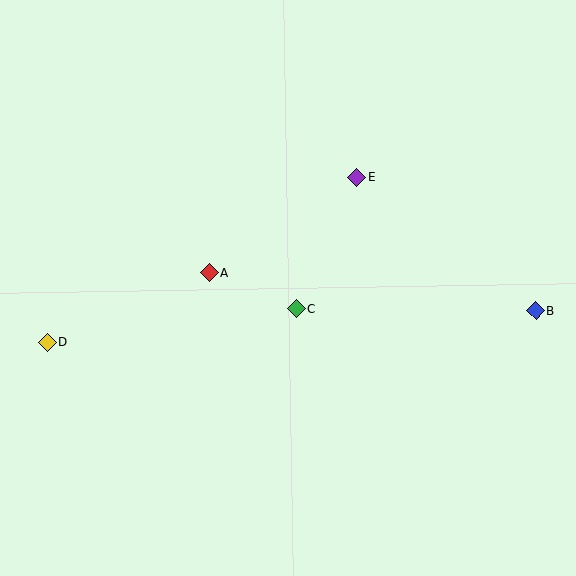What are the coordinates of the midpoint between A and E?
The midpoint between A and E is at (283, 225).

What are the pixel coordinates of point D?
Point D is at (47, 342).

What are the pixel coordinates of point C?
Point C is at (297, 309).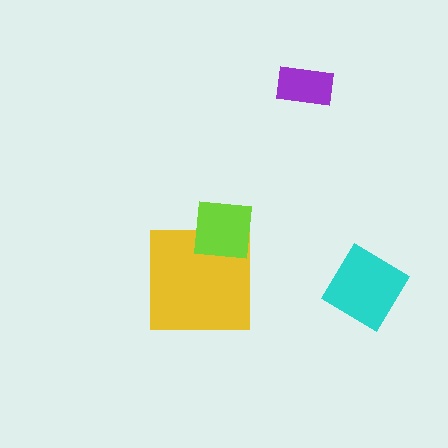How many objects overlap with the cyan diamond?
0 objects overlap with the cyan diamond.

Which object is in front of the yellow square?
The lime square is in front of the yellow square.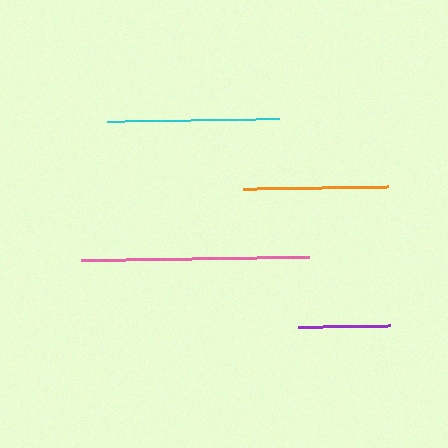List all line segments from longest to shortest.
From longest to shortest: pink, cyan, orange, purple.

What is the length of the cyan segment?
The cyan segment is approximately 171 pixels long.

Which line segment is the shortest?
The purple line is the shortest at approximately 92 pixels.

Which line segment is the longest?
The pink line is the longest at approximately 228 pixels.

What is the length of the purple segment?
The purple segment is approximately 92 pixels long.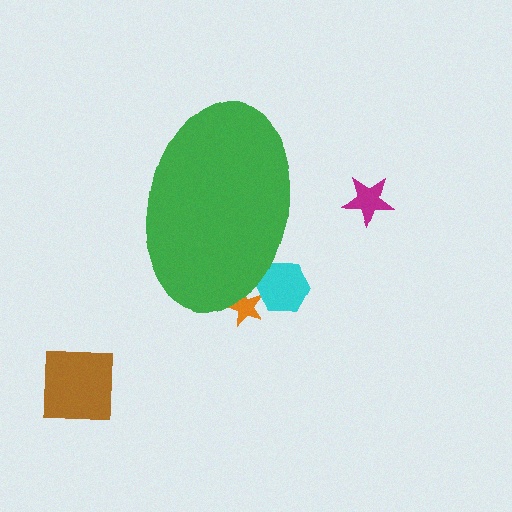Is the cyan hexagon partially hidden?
Yes, the cyan hexagon is partially hidden behind the green ellipse.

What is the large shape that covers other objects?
A green ellipse.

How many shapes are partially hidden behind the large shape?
2 shapes are partially hidden.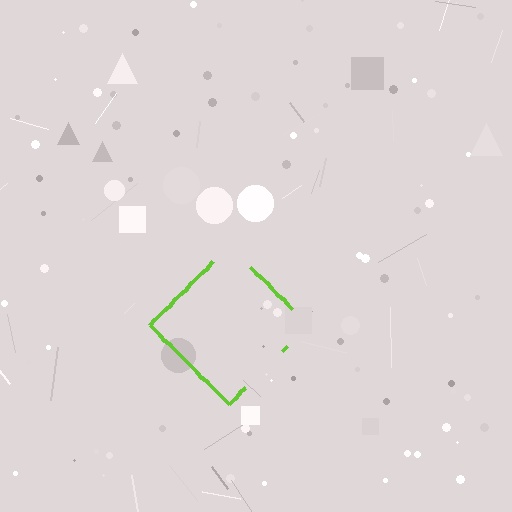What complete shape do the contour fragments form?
The contour fragments form a diamond.